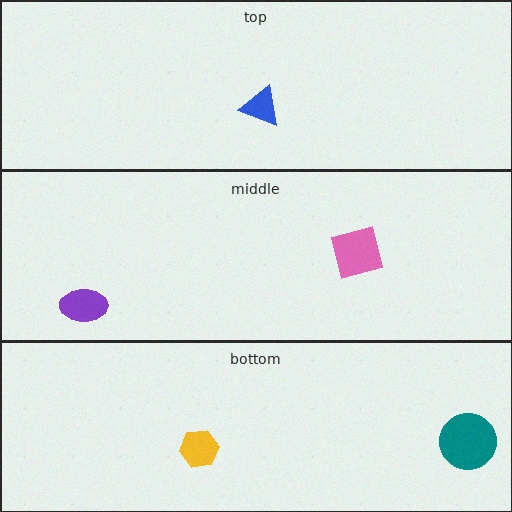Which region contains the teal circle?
The bottom region.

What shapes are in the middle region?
The purple ellipse, the pink square.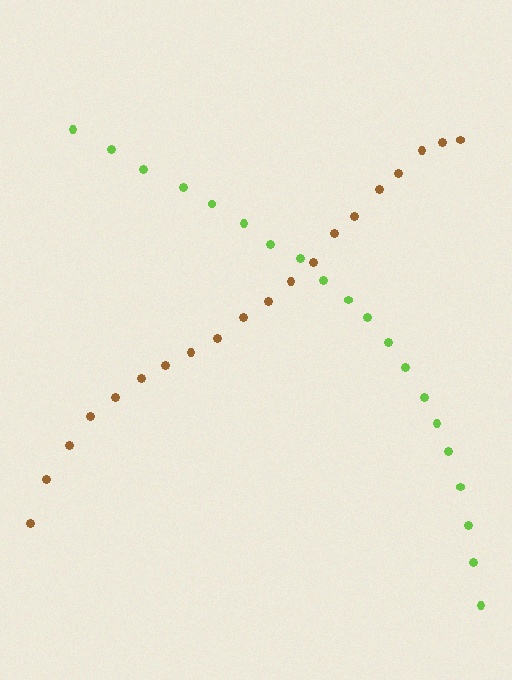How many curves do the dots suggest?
There are 2 distinct paths.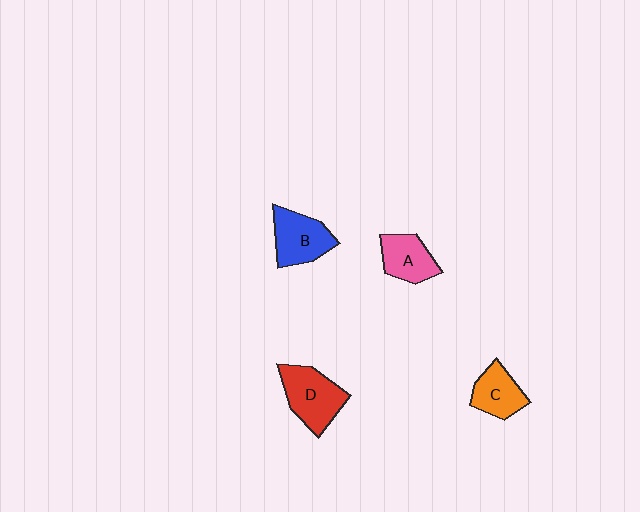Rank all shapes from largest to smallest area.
From largest to smallest: D (red), B (blue), A (pink), C (orange).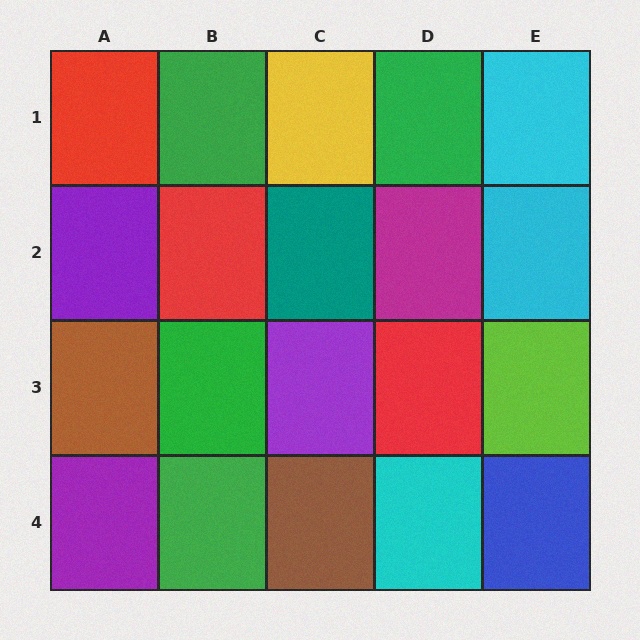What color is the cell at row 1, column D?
Green.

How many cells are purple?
3 cells are purple.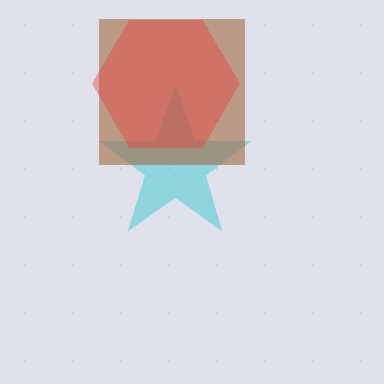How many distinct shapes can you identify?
There are 3 distinct shapes: a cyan star, a brown square, a red hexagon.